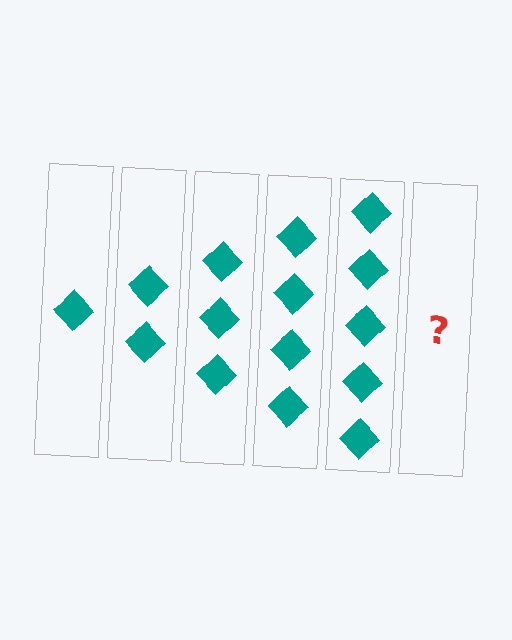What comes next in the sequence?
The next element should be 6 diamonds.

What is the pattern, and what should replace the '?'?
The pattern is that each step adds one more diamond. The '?' should be 6 diamonds.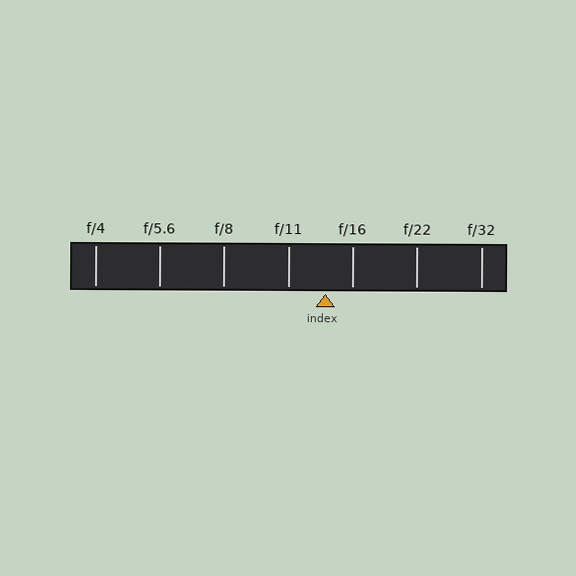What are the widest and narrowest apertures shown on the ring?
The widest aperture shown is f/4 and the narrowest is f/32.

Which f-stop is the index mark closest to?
The index mark is closest to f/16.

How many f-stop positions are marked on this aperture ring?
There are 7 f-stop positions marked.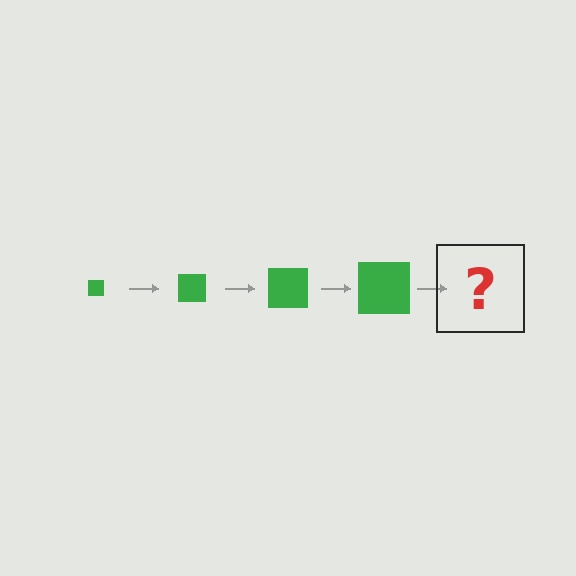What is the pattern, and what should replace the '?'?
The pattern is that the square gets progressively larger each step. The '?' should be a green square, larger than the previous one.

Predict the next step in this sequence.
The next step is a green square, larger than the previous one.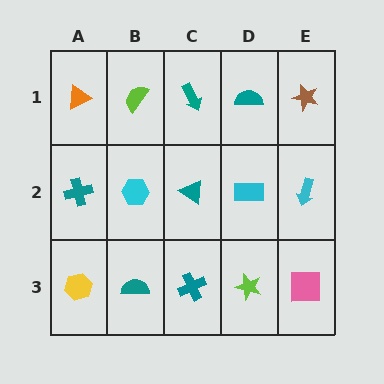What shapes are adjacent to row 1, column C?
A teal triangle (row 2, column C), a lime semicircle (row 1, column B), a teal semicircle (row 1, column D).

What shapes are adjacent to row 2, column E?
A brown star (row 1, column E), a pink square (row 3, column E), a cyan rectangle (row 2, column D).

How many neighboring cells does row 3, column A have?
2.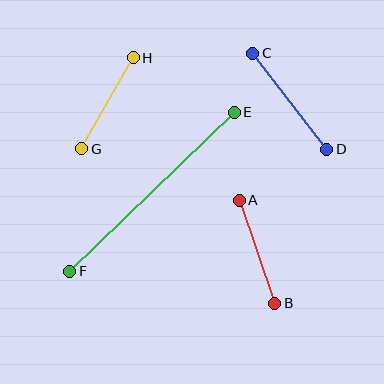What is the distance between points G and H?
The distance is approximately 104 pixels.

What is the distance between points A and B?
The distance is approximately 109 pixels.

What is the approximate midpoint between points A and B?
The midpoint is at approximately (257, 252) pixels.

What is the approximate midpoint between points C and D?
The midpoint is at approximately (290, 101) pixels.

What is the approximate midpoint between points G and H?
The midpoint is at approximately (108, 103) pixels.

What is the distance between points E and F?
The distance is approximately 229 pixels.